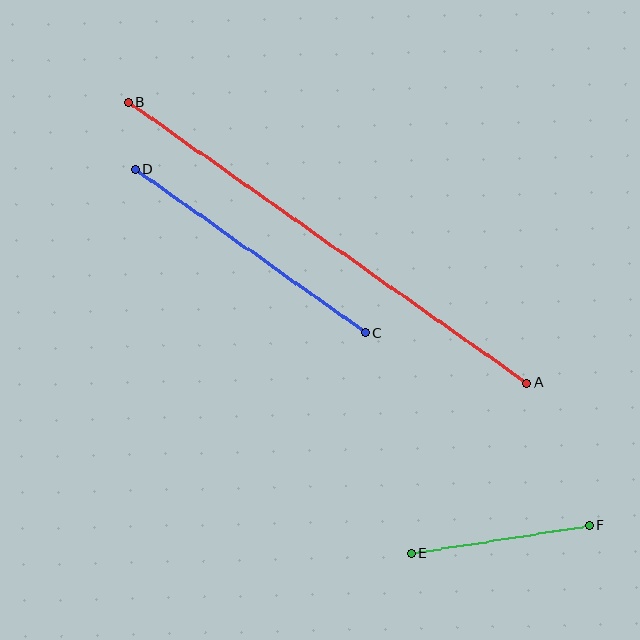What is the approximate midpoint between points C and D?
The midpoint is at approximately (250, 251) pixels.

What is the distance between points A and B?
The distance is approximately 487 pixels.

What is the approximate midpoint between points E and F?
The midpoint is at approximately (500, 539) pixels.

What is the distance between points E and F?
The distance is approximately 181 pixels.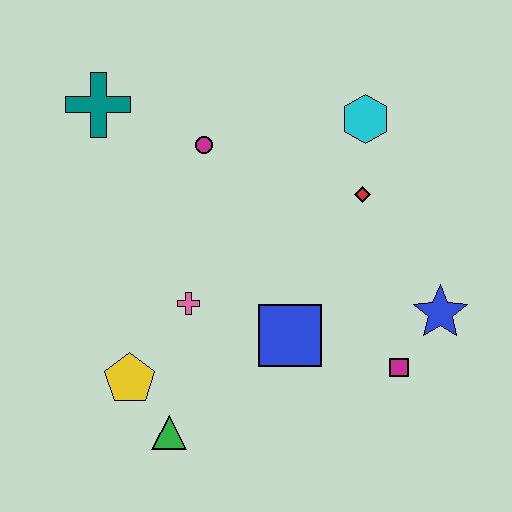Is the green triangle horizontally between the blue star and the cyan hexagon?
No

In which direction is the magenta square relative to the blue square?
The magenta square is to the right of the blue square.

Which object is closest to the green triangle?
The yellow pentagon is closest to the green triangle.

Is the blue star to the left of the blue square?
No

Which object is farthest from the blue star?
The teal cross is farthest from the blue star.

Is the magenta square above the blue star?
No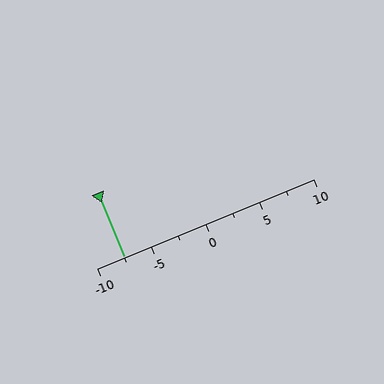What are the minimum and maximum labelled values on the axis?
The axis runs from -10 to 10.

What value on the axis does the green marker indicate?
The marker indicates approximately -7.5.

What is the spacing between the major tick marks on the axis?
The major ticks are spaced 5 apart.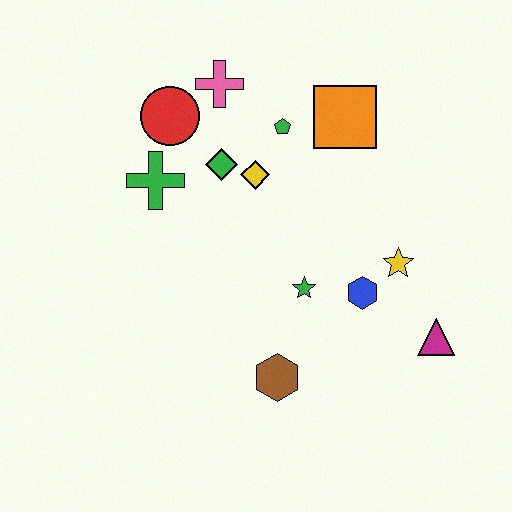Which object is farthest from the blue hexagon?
The red circle is farthest from the blue hexagon.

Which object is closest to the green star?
The blue hexagon is closest to the green star.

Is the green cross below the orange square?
Yes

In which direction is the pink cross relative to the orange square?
The pink cross is to the left of the orange square.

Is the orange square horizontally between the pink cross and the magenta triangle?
Yes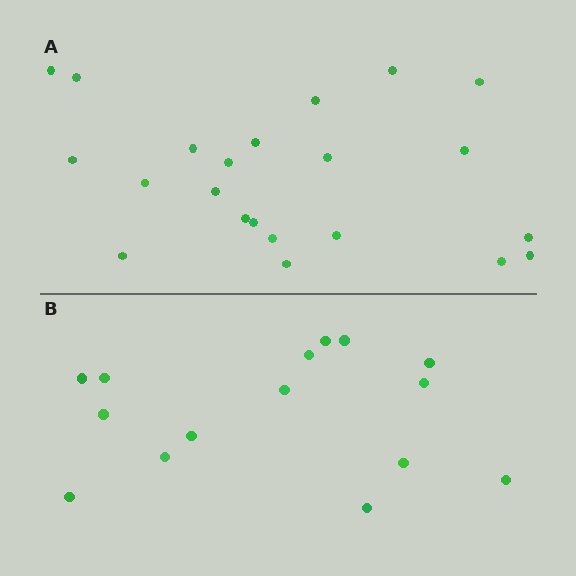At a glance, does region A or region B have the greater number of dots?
Region A (the top region) has more dots.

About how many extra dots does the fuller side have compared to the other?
Region A has roughly 8 or so more dots than region B.